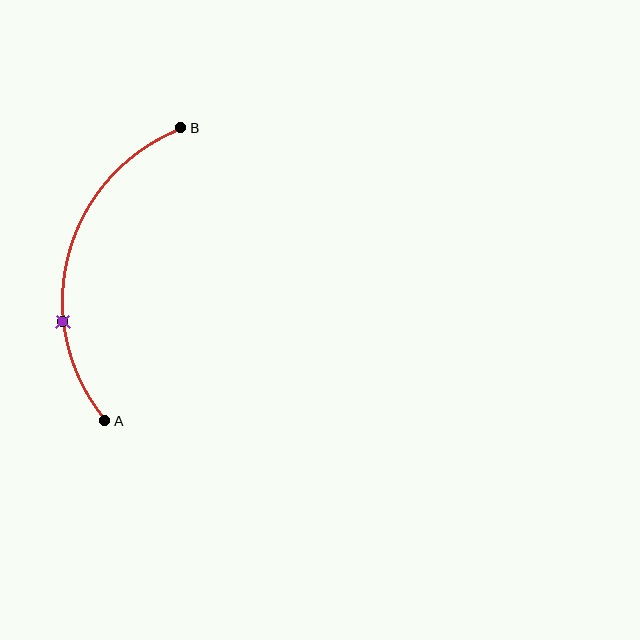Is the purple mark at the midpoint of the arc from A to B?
No. The purple mark lies on the arc but is closer to endpoint A. The arc midpoint would be at the point on the curve equidistant along the arc from both A and B.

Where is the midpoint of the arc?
The arc midpoint is the point on the curve farthest from the straight line joining A and B. It sits to the left of that line.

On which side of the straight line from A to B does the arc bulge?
The arc bulges to the left of the straight line connecting A and B.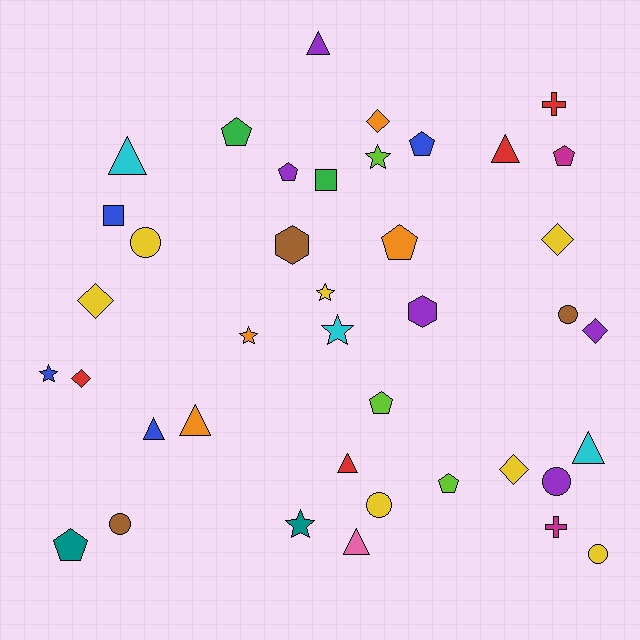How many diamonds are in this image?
There are 6 diamonds.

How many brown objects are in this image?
There are 3 brown objects.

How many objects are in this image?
There are 40 objects.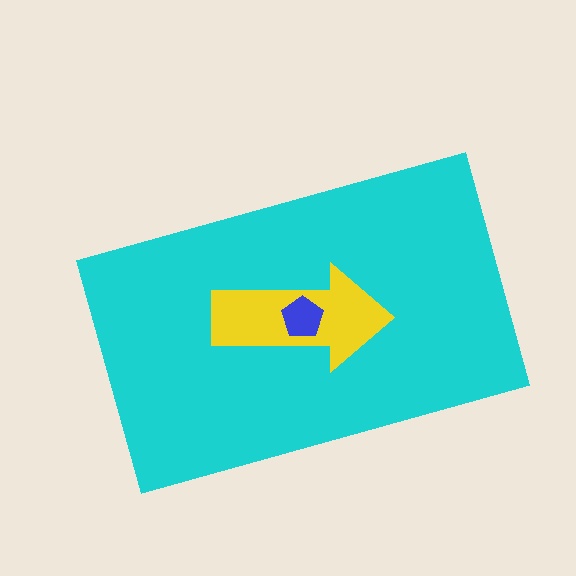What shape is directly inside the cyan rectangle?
The yellow arrow.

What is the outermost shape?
The cyan rectangle.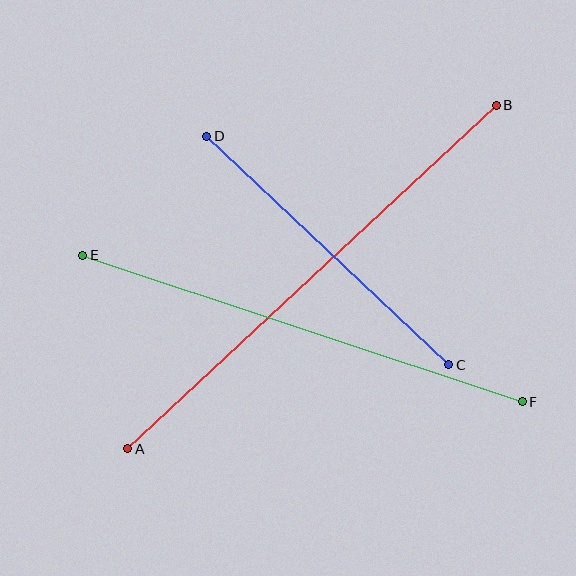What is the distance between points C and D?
The distance is approximately 333 pixels.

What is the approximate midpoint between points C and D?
The midpoint is at approximately (328, 250) pixels.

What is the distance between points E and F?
The distance is approximately 463 pixels.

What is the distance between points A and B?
The distance is approximately 504 pixels.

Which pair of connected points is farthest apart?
Points A and B are farthest apart.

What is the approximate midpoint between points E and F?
The midpoint is at approximately (302, 329) pixels.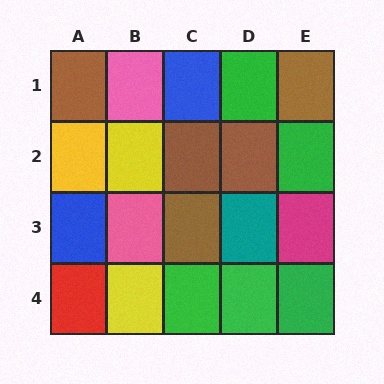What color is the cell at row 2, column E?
Green.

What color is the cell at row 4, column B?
Yellow.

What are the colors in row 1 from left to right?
Brown, pink, blue, green, brown.